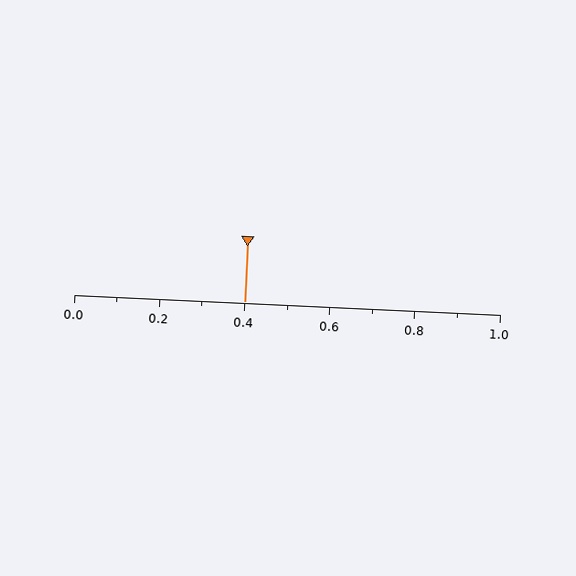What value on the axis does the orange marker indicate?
The marker indicates approximately 0.4.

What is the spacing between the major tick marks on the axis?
The major ticks are spaced 0.2 apart.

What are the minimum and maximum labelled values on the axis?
The axis runs from 0.0 to 1.0.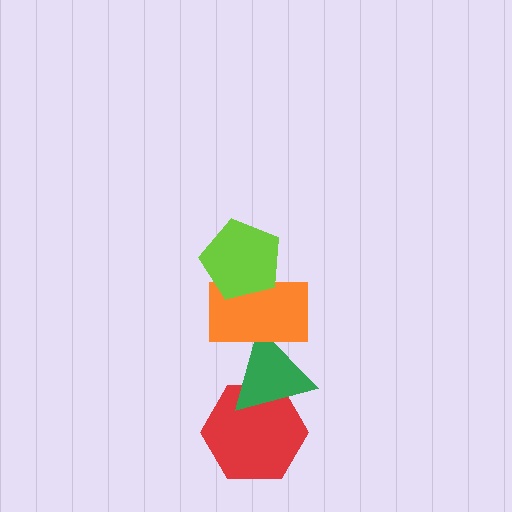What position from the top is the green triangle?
The green triangle is 3rd from the top.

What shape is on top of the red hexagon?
The green triangle is on top of the red hexagon.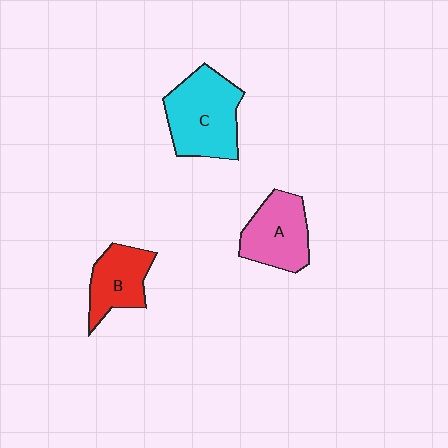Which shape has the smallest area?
Shape B (red).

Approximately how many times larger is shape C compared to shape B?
Approximately 1.5 times.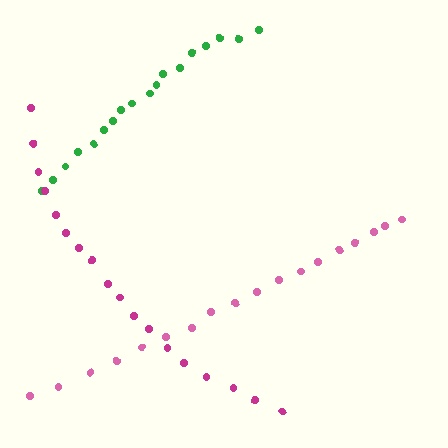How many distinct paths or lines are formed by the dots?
There are 3 distinct paths.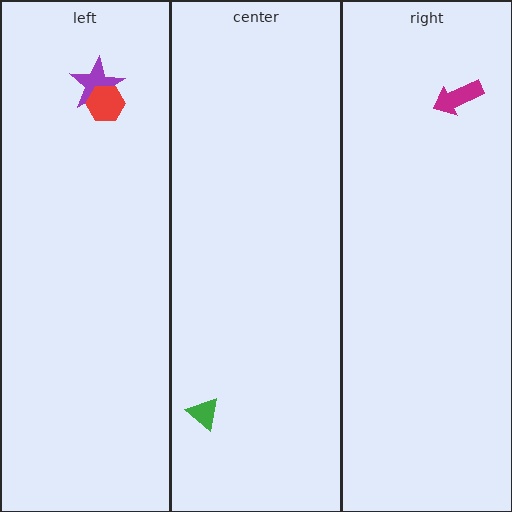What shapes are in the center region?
The green triangle.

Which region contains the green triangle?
The center region.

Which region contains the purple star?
The left region.